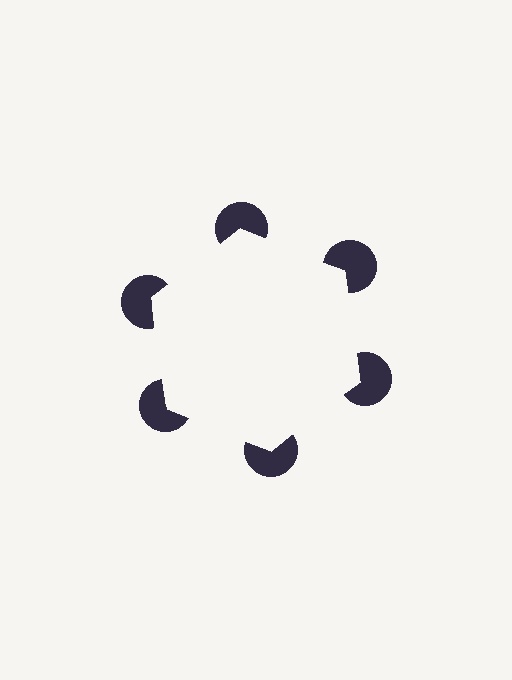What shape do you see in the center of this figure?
An illusory hexagon — its edges are inferred from the aligned wedge cuts in the pac-man discs, not physically drawn.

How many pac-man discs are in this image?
There are 6 — one at each vertex of the illusory hexagon.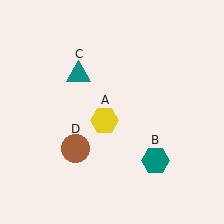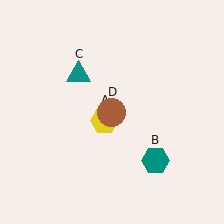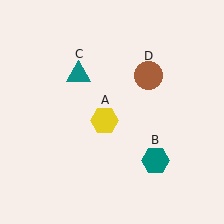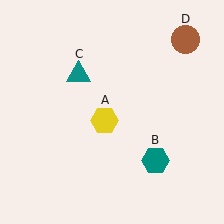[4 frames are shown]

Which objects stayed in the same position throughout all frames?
Yellow hexagon (object A) and teal hexagon (object B) and teal triangle (object C) remained stationary.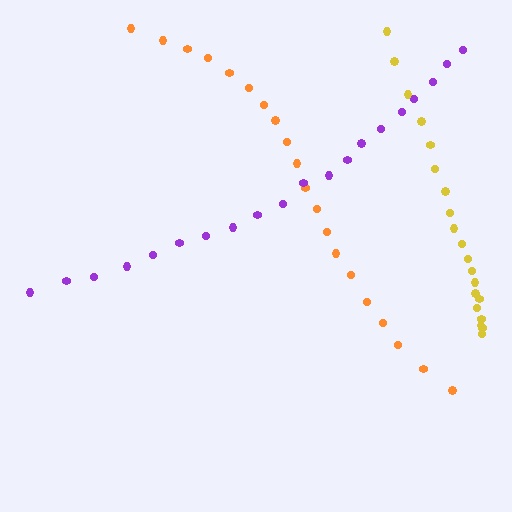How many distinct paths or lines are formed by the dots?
There are 3 distinct paths.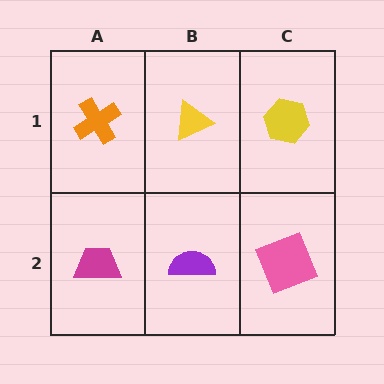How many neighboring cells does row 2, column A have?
2.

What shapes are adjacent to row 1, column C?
A pink square (row 2, column C), a yellow triangle (row 1, column B).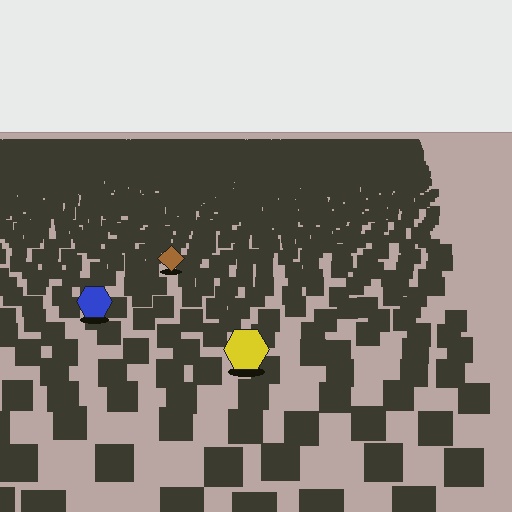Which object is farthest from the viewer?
The brown diamond is farthest from the viewer. It appears smaller and the ground texture around it is denser.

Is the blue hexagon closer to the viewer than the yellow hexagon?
No. The yellow hexagon is closer — you can tell from the texture gradient: the ground texture is coarser near it.